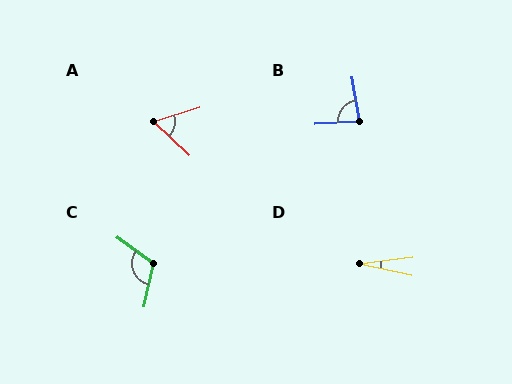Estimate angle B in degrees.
Approximately 83 degrees.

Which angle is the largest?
C, at approximately 115 degrees.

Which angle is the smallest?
D, at approximately 19 degrees.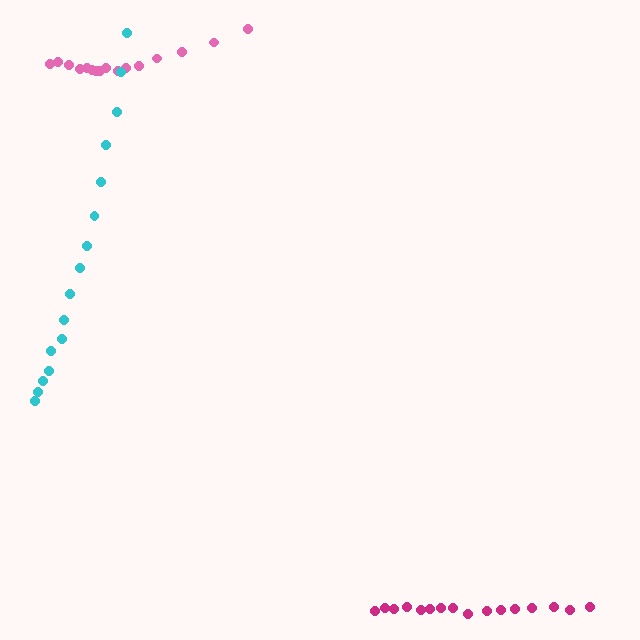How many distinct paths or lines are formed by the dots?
There are 3 distinct paths.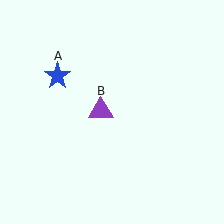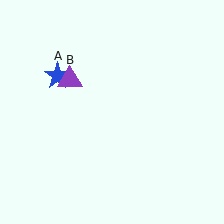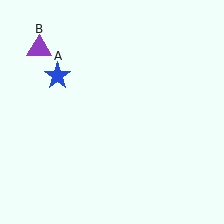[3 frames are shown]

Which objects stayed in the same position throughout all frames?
Blue star (object A) remained stationary.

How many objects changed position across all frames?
1 object changed position: purple triangle (object B).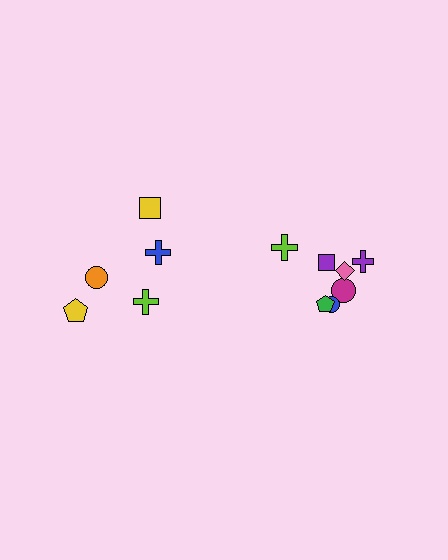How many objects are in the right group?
There are 7 objects.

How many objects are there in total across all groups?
There are 12 objects.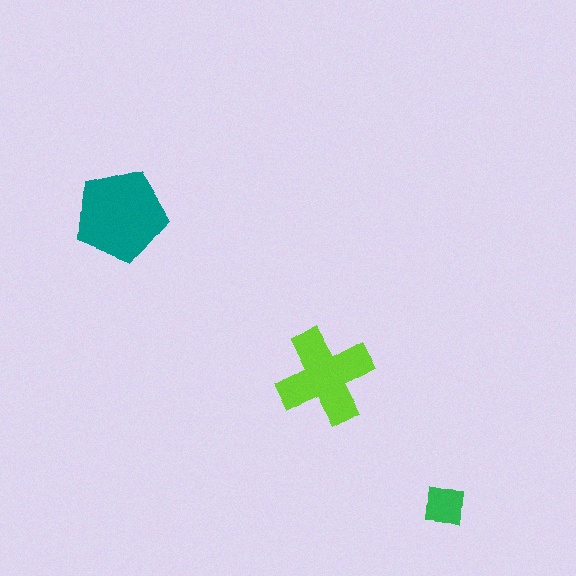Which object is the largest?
The teal pentagon.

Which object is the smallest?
The green square.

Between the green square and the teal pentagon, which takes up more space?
The teal pentagon.